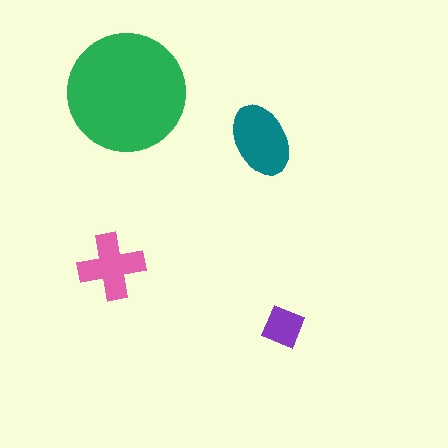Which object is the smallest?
The purple diamond.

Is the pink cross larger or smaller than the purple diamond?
Larger.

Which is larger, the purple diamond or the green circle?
The green circle.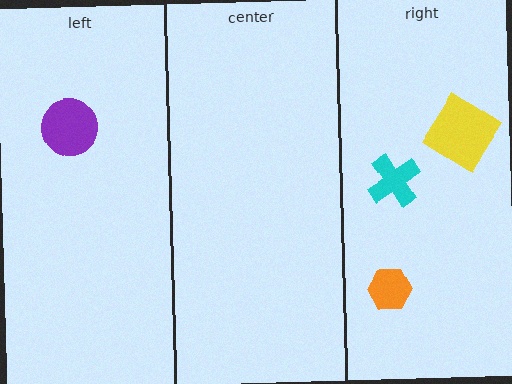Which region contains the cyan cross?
The right region.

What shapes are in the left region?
The purple circle.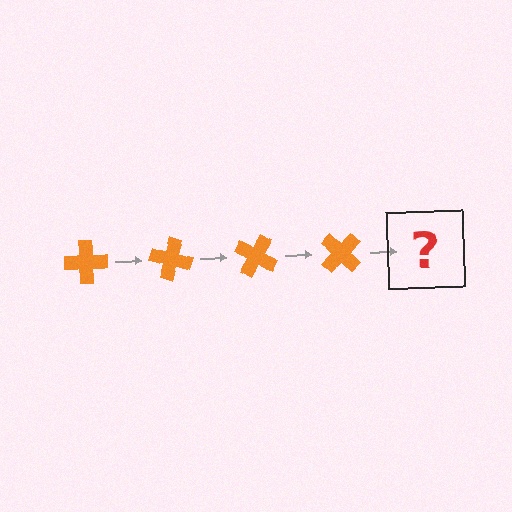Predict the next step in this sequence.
The next step is an orange cross rotated 60 degrees.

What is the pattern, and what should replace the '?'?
The pattern is that the cross rotates 15 degrees each step. The '?' should be an orange cross rotated 60 degrees.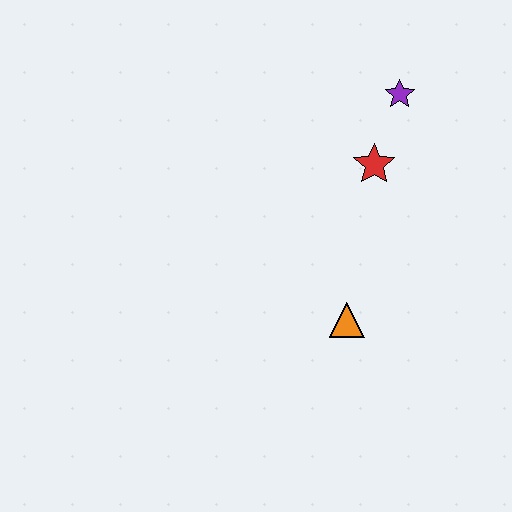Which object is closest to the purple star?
The red star is closest to the purple star.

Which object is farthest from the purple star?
The orange triangle is farthest from the purple star.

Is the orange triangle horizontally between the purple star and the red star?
No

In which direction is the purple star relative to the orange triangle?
The purple star is above the orange triangle.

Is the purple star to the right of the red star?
Yes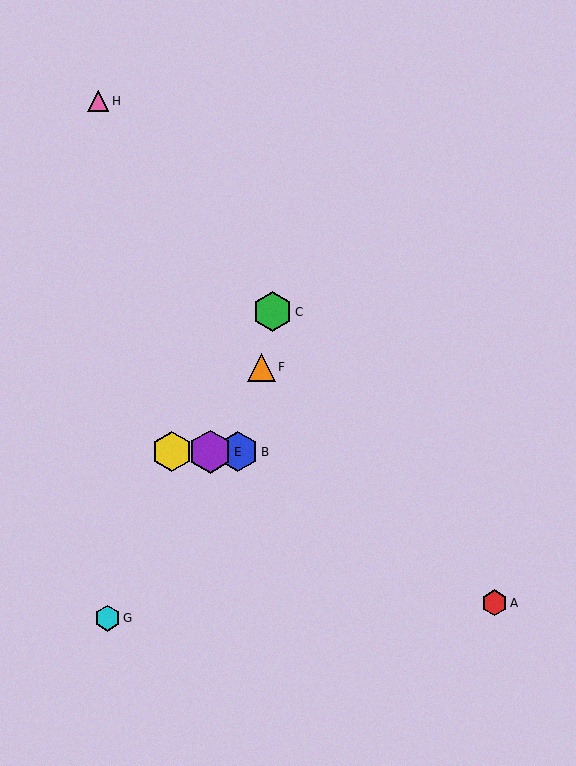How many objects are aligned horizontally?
3 objects (B, D, E) are aligned horizontally.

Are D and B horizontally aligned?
Yes, both are at y≈452.